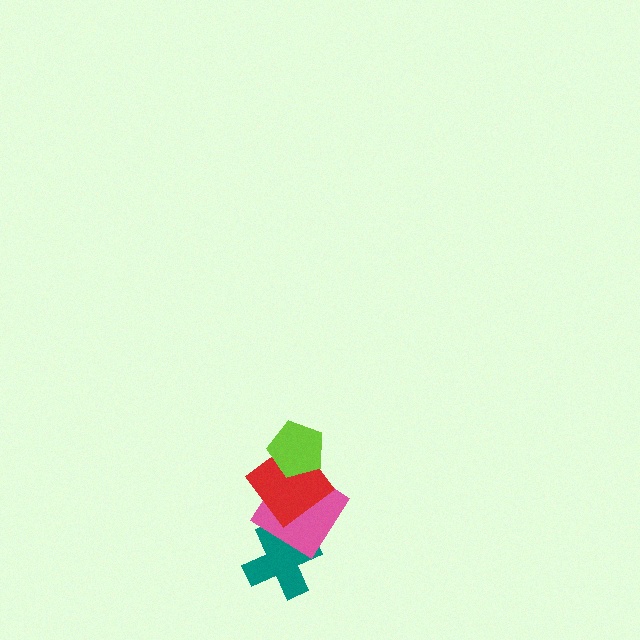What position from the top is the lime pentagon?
The lime pentagon is 1st from the top.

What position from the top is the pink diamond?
The pink diamond is 3rd from the top.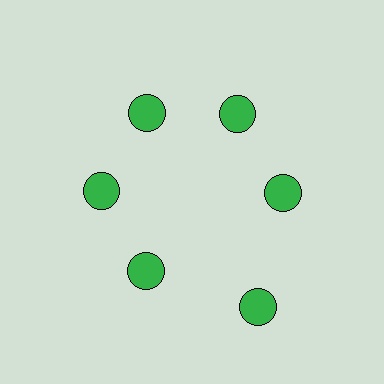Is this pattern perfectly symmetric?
No. The 6 green circles are arranged in a ring, but one element near the 5 o'clock position is pushed outward from the center, breaking the 6-fold rotational symmetry.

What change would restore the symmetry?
The symmetry would be restored by moving it inward, back onto the ring so that all 6 circles sit at equal angles and equal distance from the center.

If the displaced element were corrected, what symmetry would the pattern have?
It would have 6-fold rotational symmetry — the pattern would map onto itself every 60 degrees.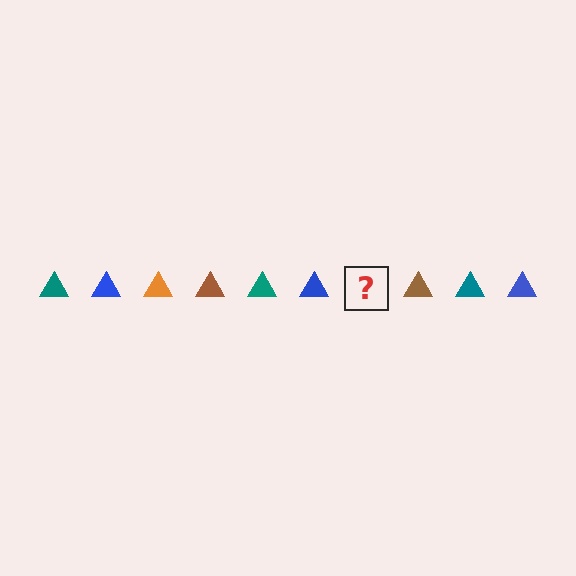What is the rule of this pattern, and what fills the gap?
The rule is that the pattern cycles through teal, blue, orange, brown triangles. The gap should be filled with an orange triangle.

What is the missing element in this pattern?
The missing element is an orange triangle.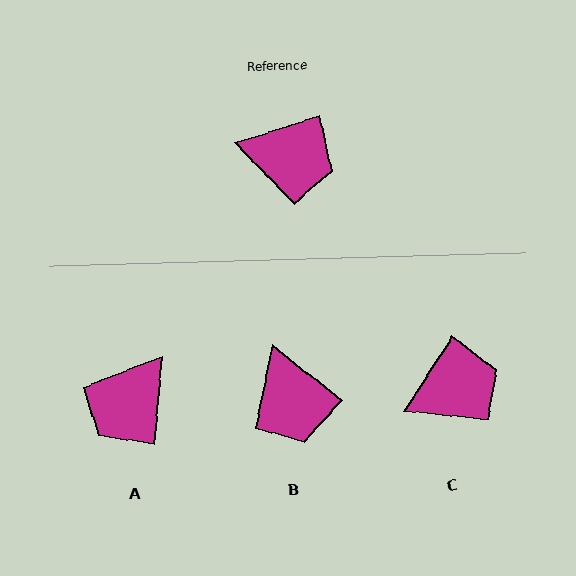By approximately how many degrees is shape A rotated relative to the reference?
Approximately 113 degrees clockwise.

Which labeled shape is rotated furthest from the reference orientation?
A, about 113 degrees away.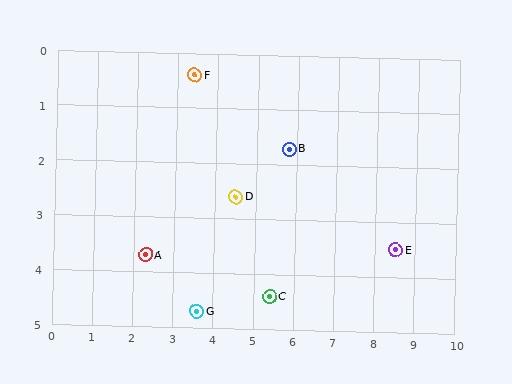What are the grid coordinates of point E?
Point E is at approximately (8.5, 3.5).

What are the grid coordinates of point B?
Point B is at approximately (5.8, 1.7).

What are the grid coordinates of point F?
Point F is at approximately (3.4, 0.4).